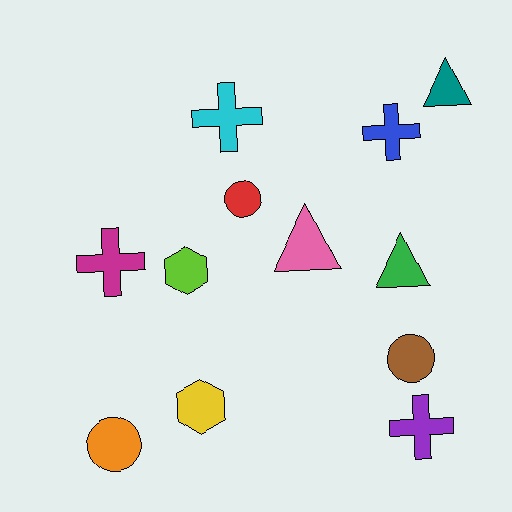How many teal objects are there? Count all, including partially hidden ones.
There is 1 teal object.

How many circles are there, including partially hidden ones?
There are 3 circles.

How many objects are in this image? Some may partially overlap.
There are 12 objects.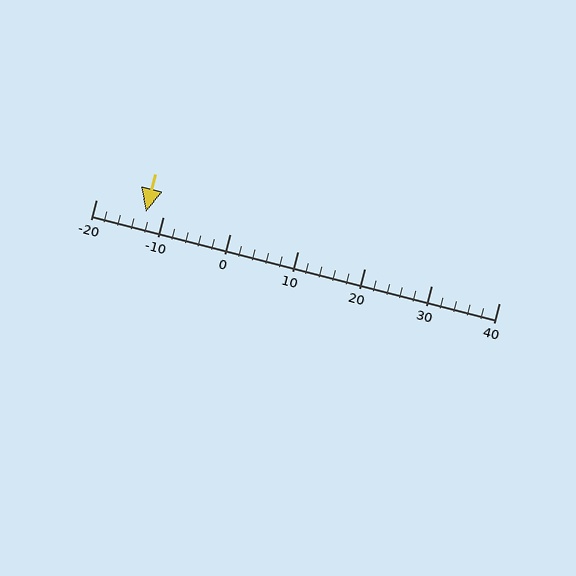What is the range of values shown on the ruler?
The ruler shows values from -20 to 40.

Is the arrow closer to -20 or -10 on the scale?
The arrow is closer to -10.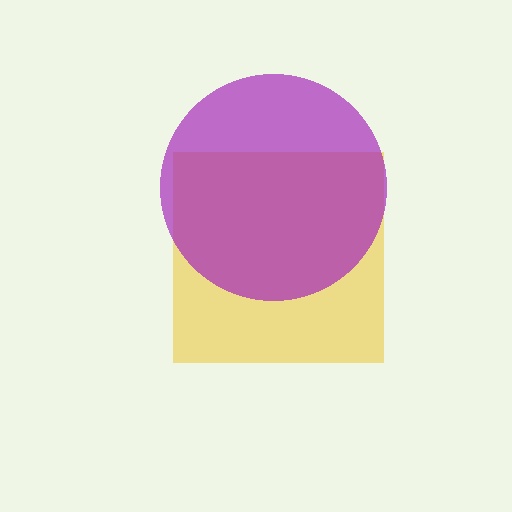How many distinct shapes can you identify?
There are 2 distinct shapes: a yellow square, a purple circle.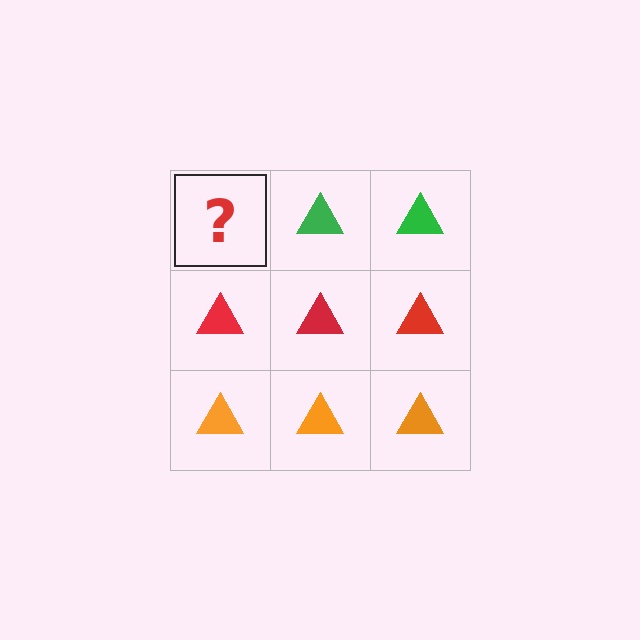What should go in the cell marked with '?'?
The missing cell should contain a green triangle.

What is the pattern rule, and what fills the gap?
The rule is that each row has a consistent color. The gap should be filled with a green triangle.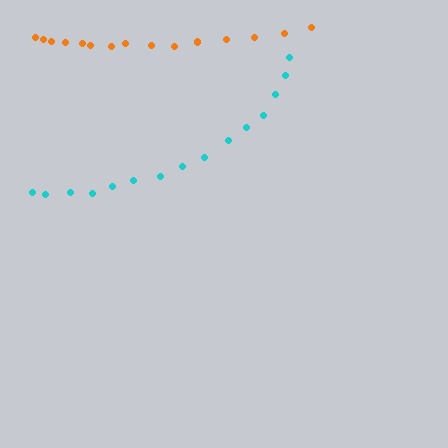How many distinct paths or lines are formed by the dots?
There are 2 distinct paths.